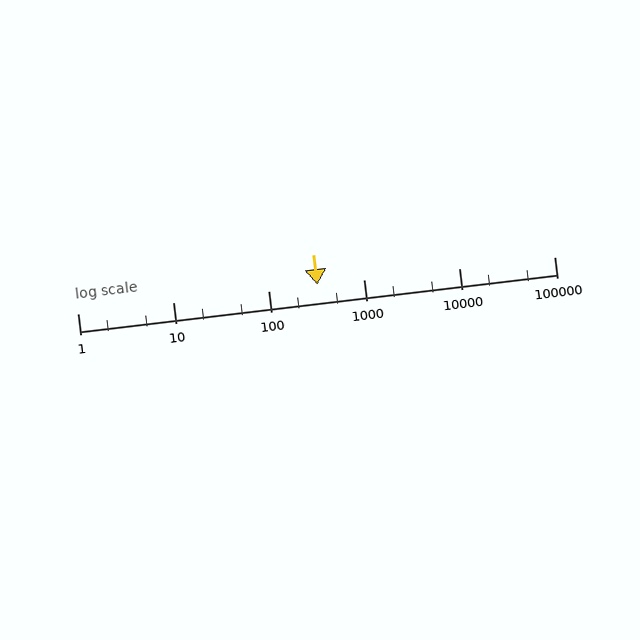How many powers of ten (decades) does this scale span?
The scale spans 5 decades, from 1 to 100000.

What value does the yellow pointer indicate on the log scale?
The pointer indicates approximately 330.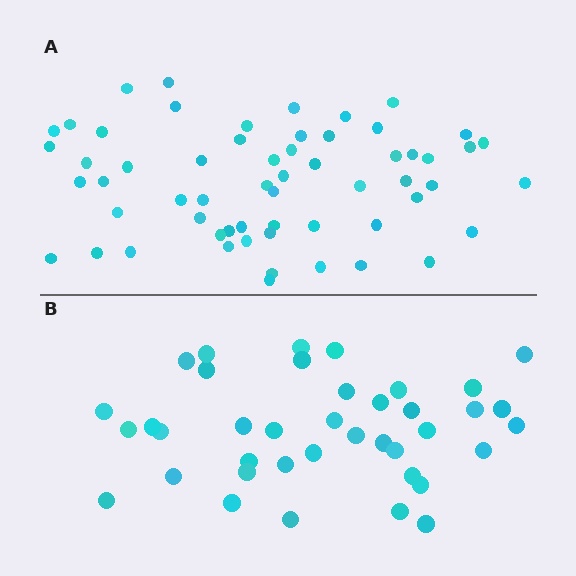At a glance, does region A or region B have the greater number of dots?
Region A (the top region) has more dots.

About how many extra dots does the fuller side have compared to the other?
Region A has approximately 20 more dots than region B.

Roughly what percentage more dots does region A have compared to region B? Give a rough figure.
About 50% more.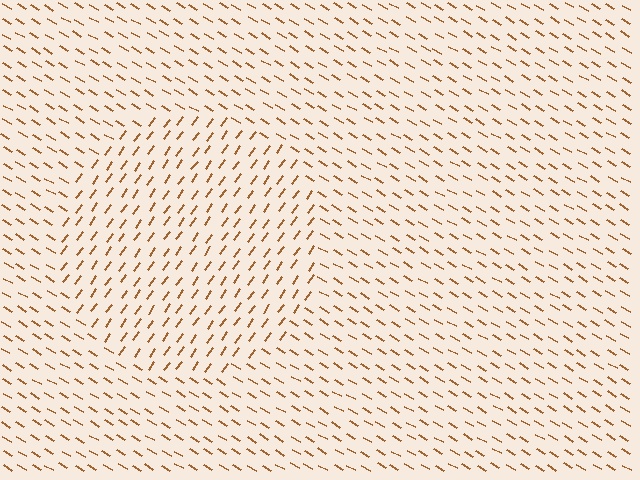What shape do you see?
I see a circle.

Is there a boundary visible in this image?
Yes, there is a texture boundary formed by a change in line orientation.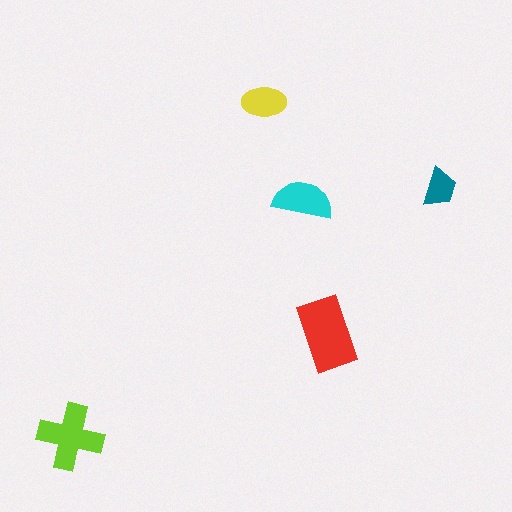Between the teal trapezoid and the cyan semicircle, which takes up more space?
The cyan semicircle.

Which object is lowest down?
The lime cross is bottommost.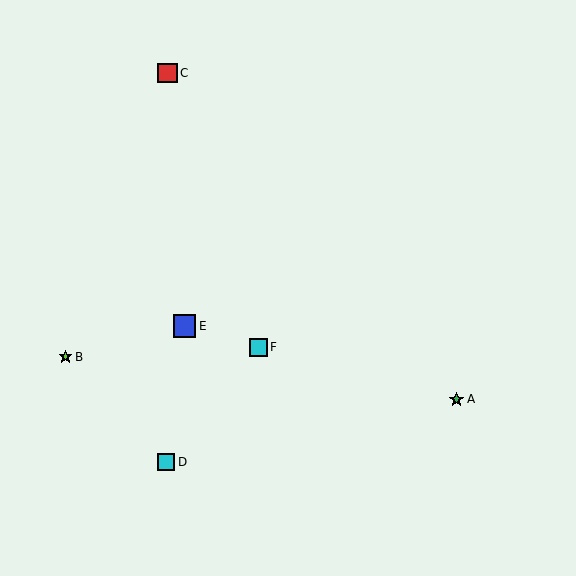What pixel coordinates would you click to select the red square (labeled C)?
Click at (167, 73) to select the red square C.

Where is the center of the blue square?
The center of the blue square is at (185, 326).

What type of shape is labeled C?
Shape C is a red square.